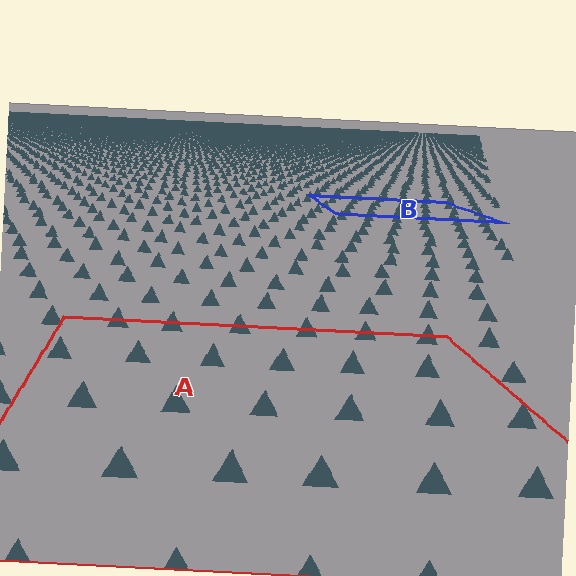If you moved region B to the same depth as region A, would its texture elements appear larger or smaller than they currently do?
They would appear larger. At a closer depth, the same texture elements are projected at a bigger on-screen size.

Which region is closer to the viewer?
Region A is closer. The texture elements there are larger and more spread out.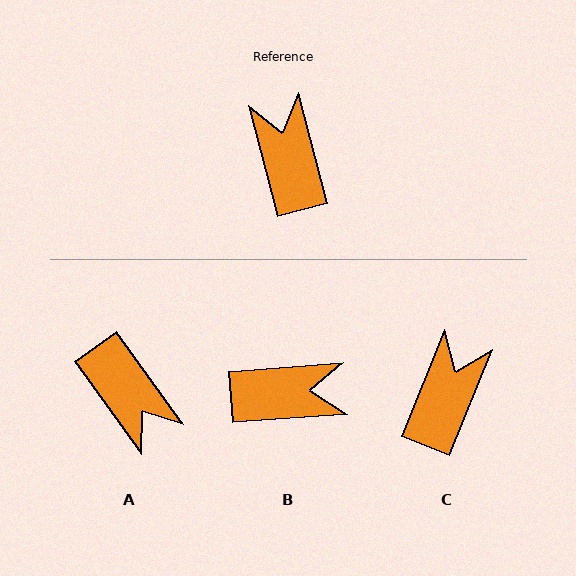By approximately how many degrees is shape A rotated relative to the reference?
Approximately 159 degrees clockwise.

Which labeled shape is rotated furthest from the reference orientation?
A, about 159 degrees away.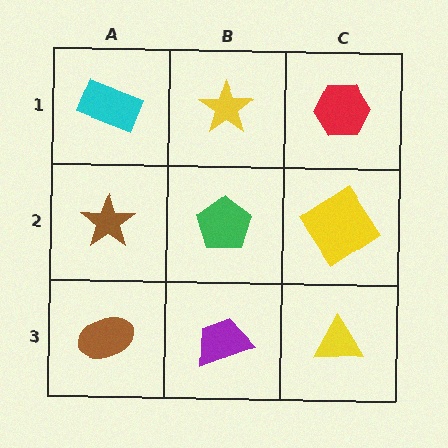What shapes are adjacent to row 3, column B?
A green pentagon (row 2, column B), a brown ellipse (row 3, column A), a yellow triangle (row 3, column C).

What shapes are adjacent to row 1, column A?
A brown star (row 2, column A), a yellow star (row 1, column B).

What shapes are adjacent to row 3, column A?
A brown star (row 2, column A), a purple trapezoid (row 3, column B).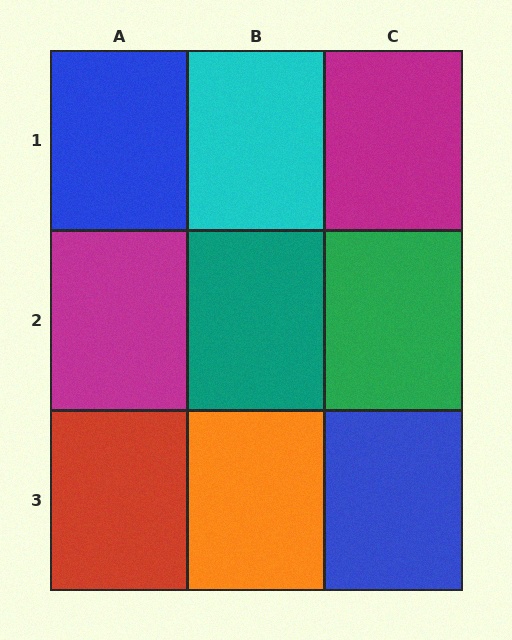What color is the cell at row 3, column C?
Blue.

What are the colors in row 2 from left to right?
Magenta, teal, green.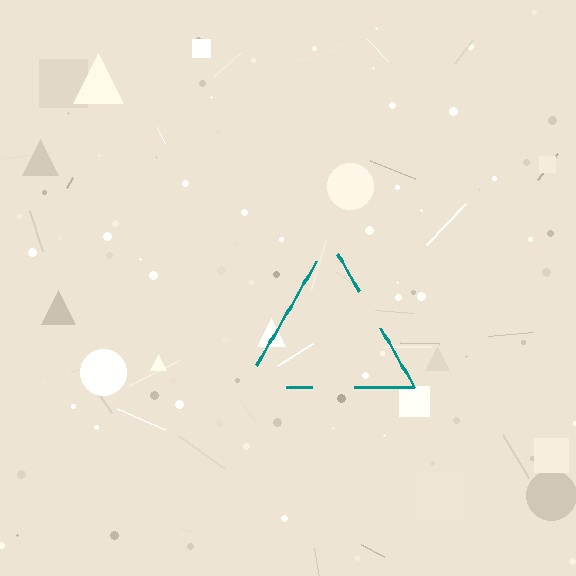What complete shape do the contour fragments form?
The contour fragments form a triangle.